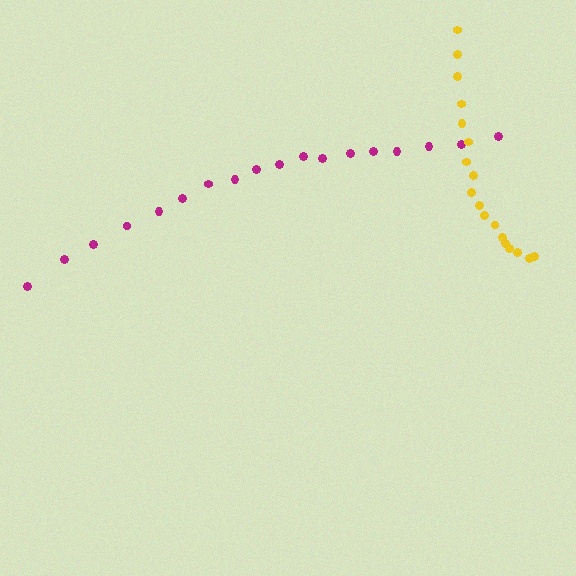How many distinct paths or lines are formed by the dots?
There are 2 distinct paths.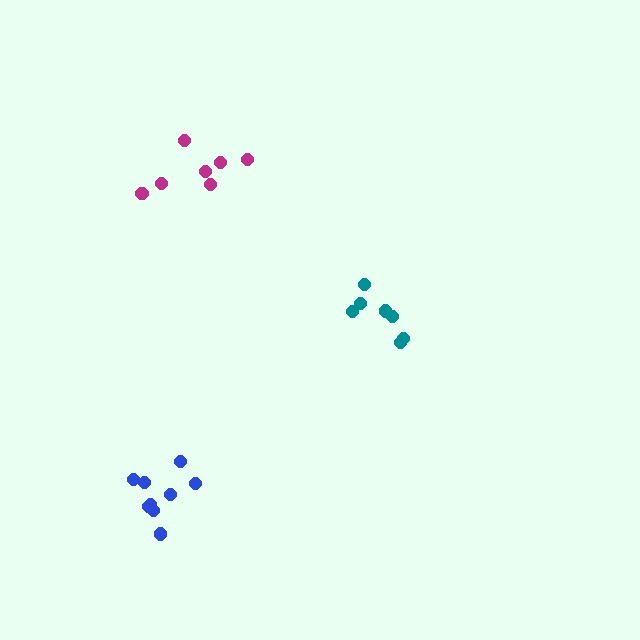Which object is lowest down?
The blue cluster is bottommost.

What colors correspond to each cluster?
The clusters are colored: blue, teal, magenta.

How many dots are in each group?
Group 1: 9 dots, Group 2: 7 dots, Group 3: 7 dots (23 total).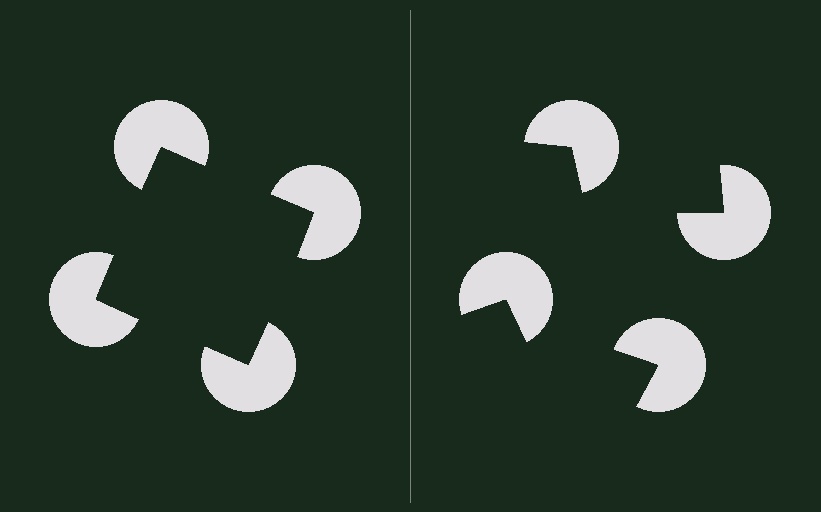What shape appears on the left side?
An illusory square.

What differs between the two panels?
The pac-man discs are positioned identically on both sides; only the wedge orientations differ. On the left they align to a square; on the right they are misaligned.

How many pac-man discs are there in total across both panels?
8 — 4 on each side.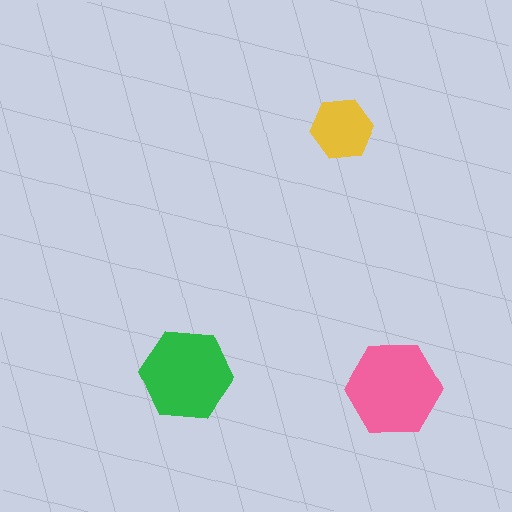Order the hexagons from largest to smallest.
the pink one, the green one, the yellow one.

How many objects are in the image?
There are 3 objects in the image.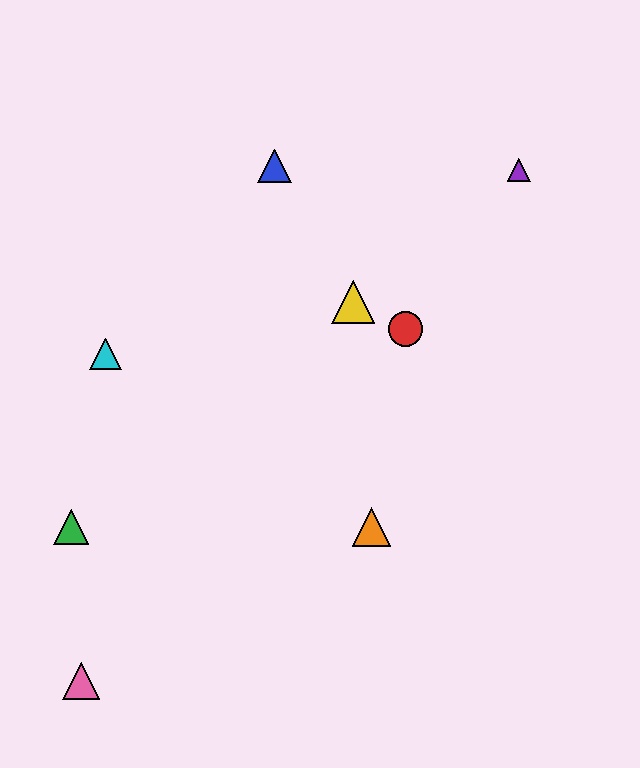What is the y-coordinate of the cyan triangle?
The cyan triangle is at y≈354.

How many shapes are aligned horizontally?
2 shapes (the green triangle, the orange triangle) are aligned horizontally.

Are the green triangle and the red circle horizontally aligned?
No, the green triangle is at y≈527 and the red circle is at y≈329.